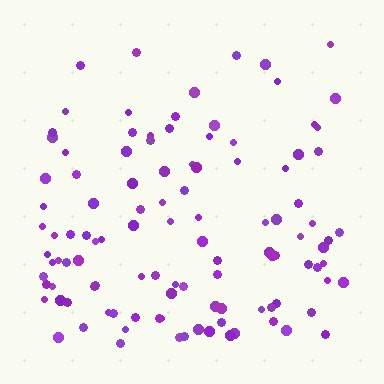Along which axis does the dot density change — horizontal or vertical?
Vertical.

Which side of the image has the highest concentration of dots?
The bottom.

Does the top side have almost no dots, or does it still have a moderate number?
Still a moderate number, just noticeably fewer than the bottom.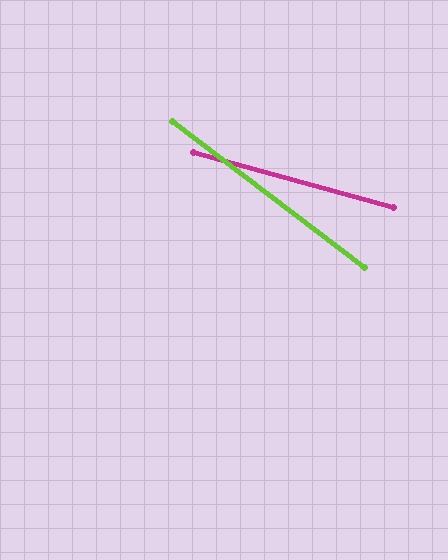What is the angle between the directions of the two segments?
Approximately 22 degrees.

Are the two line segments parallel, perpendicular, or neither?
Neither parallel nor perpendicular — they differ by about 22°.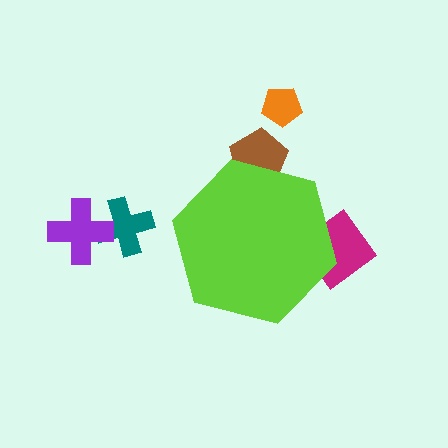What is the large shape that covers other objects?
A lime hexagon.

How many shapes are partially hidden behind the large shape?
2 shapes are partially hidden.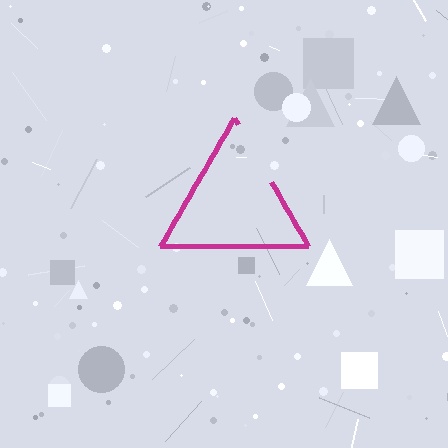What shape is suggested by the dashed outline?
The dashed outline suggests a triangle.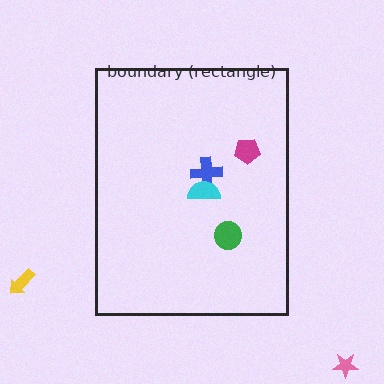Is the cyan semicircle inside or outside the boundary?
Inside.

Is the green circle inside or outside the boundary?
Inside.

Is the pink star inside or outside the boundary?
Outside.